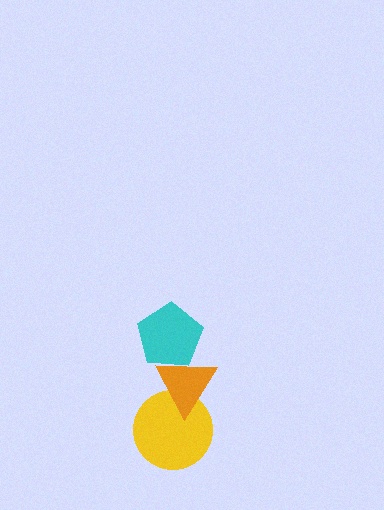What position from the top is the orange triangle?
The orange triangle is 2nd from the top.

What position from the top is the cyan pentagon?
The cyan pentagon is 1st from the top.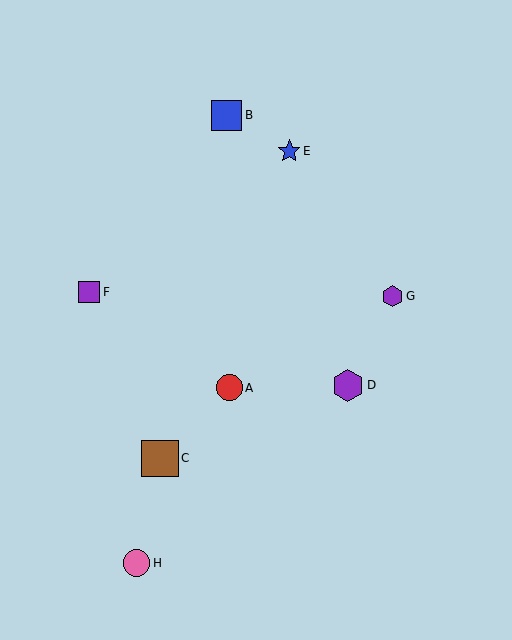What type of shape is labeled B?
Shape B is a blue square.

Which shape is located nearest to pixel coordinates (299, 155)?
The blue star (labeled E) at (289, 151) is nearest to that location.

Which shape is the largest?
The brown square (labeled C) is the largest.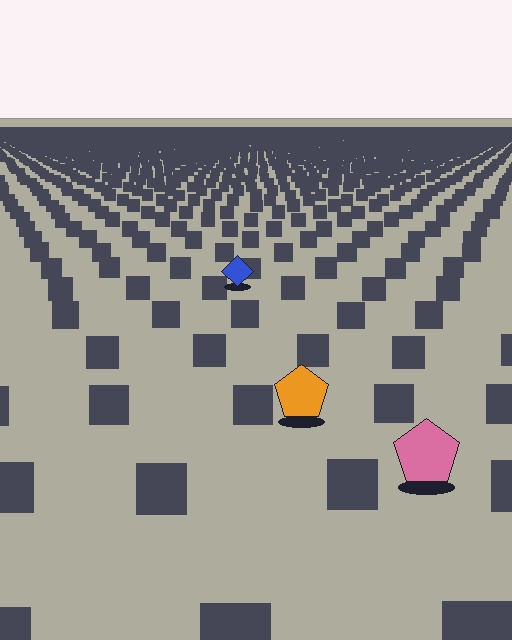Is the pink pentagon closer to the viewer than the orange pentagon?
Yes. The pink pentagon is closer — you can tell from the texture gradient: the ground texture is coarser near it.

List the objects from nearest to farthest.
From nearest to farthest: the pink pentagon, the orange pentagon, the blue diamond.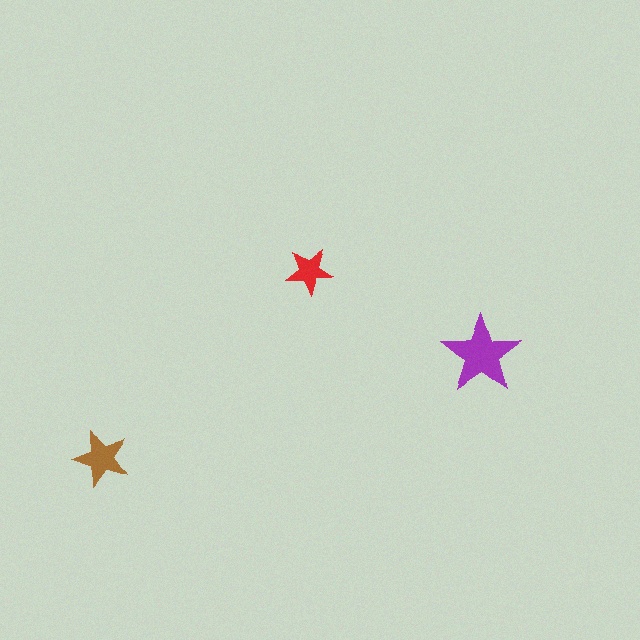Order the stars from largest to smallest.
the purple one, the brown one, the red one.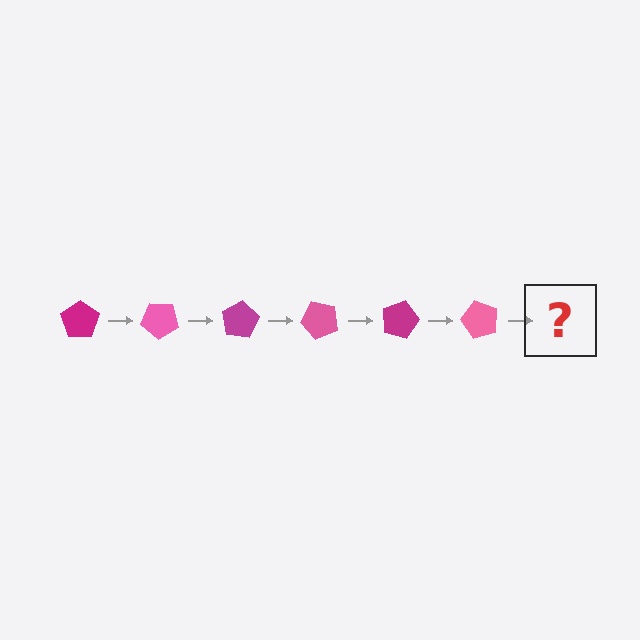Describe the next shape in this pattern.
It should be a magenta pentagon, rotated 240 degrees from the start.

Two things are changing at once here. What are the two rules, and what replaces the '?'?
The two rules are that it rotates 40 degrees each step and the color cycles through magenta and pink. The '?' should be a magenta pentagon, rotated 240 degrees from the start.